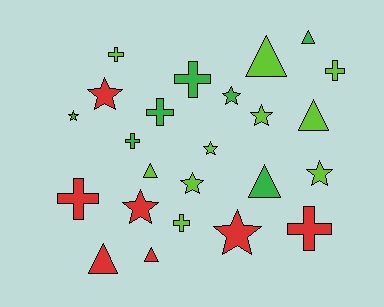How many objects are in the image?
There are 24 objects.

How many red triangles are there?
There are 2 red triangles.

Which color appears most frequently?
Lime, with 10 objects.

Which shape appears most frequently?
Star, with 9 objects.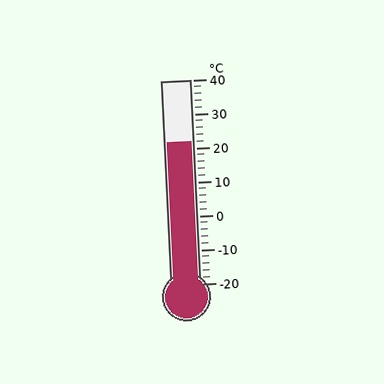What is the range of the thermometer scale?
The thermometer scale ranges from -20°C to 40°C.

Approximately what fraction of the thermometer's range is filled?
The thermometer is filled to approximately 70% of its range.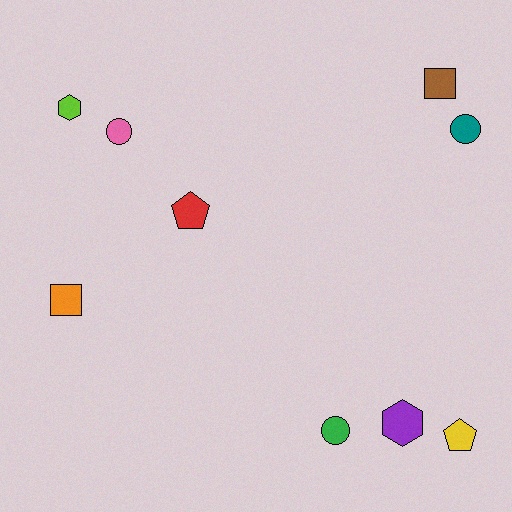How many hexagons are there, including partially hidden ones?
There are 2 hexagons.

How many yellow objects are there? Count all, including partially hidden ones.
There is 1 yellow object.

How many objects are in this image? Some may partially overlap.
There are 9 objects.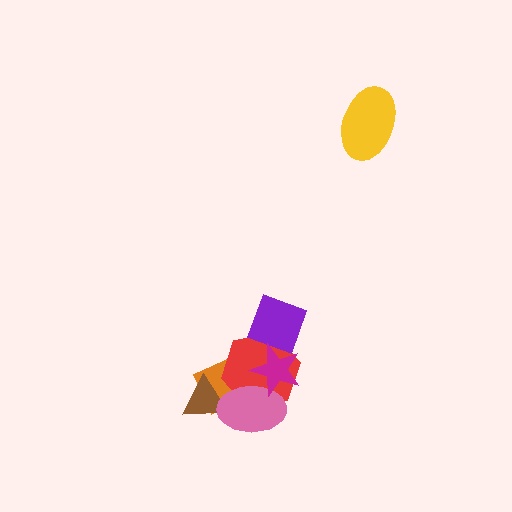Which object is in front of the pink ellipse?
The magenta star is in front of the pink ellipse.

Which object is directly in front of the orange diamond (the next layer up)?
The brown triangle is directly in front of the orange diamond.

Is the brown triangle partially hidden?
Yes, it is partially covered by another shape.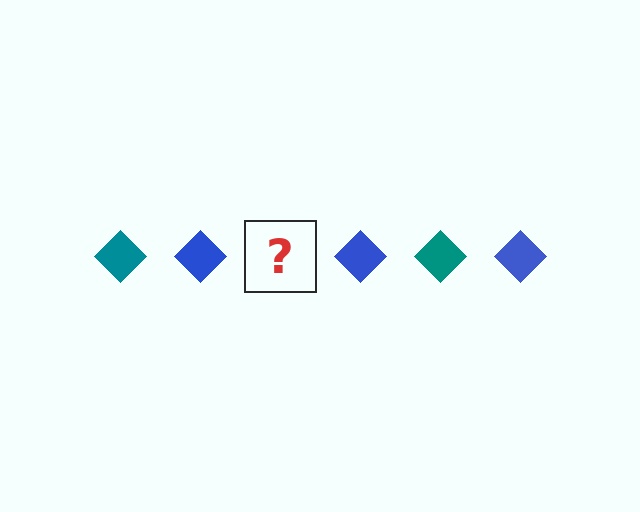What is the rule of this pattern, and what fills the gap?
The rule is that the pattern cycles through teal, blue diamonds. The gap should be filled with a teal diamond.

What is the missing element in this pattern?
The missing element is a teal diamond.